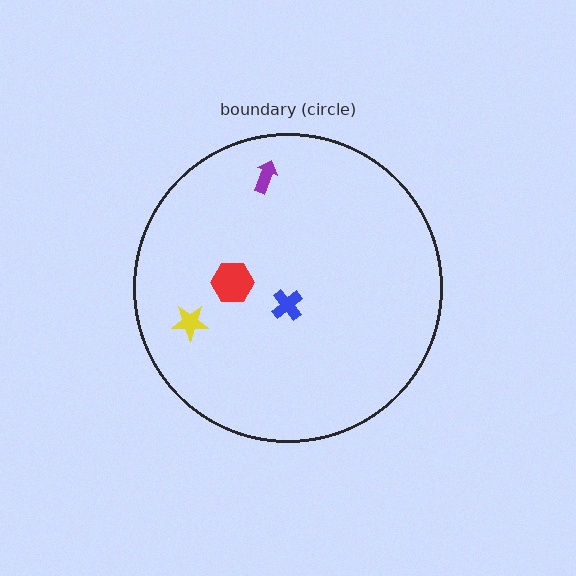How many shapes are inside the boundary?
4 inside, 0 outside.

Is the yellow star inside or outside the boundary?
Inside.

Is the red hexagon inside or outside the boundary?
Inside.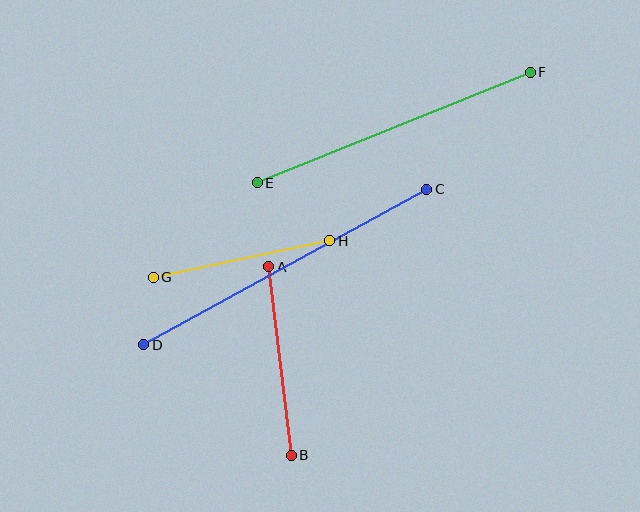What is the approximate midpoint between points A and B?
The midpoint is at approximately (280, 361) pixels.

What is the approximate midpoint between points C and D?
The midpoint is at approximately (285, 267) pixels.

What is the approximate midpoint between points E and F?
The midpoint is at approximately (394, 127) pixels.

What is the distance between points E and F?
The distance is approximately 294 pixels.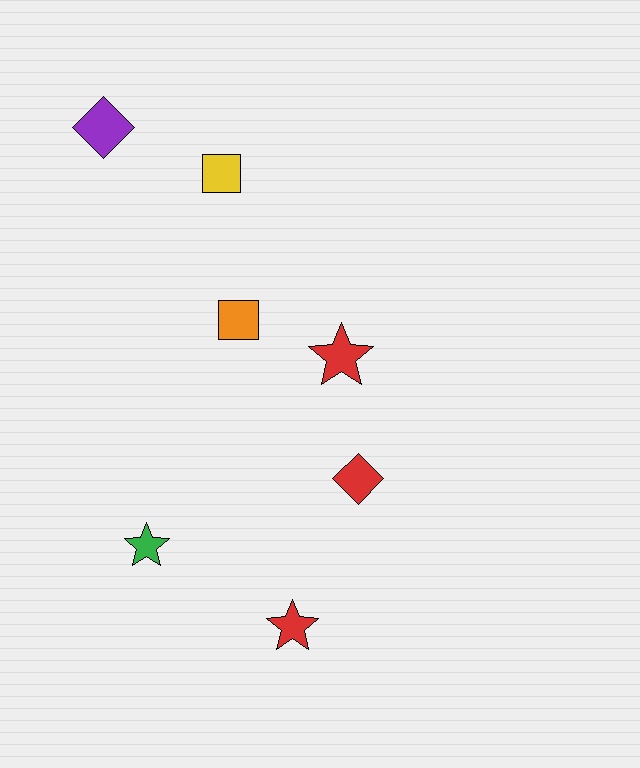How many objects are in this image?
There are 7 objects.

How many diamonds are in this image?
There are 2 diamonds.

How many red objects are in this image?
There are 3 red objects.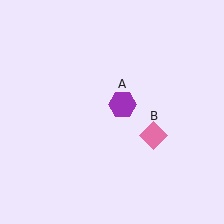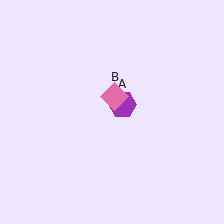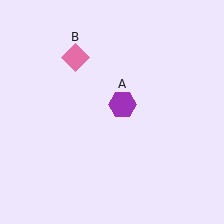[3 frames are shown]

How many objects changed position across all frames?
1 object changed position: pink diamond (object B).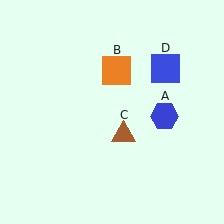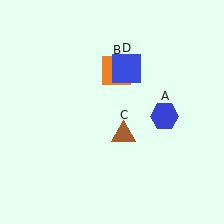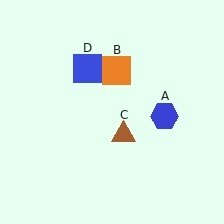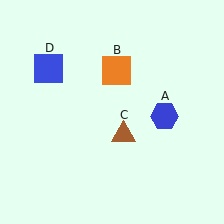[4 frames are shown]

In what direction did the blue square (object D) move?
The blue square (object D) moved left.